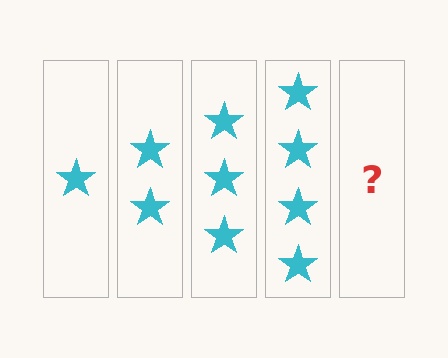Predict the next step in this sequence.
The next step is 5 stars.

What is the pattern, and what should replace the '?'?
The pattern is that each step adds one more star. The '?' should be 5 stars.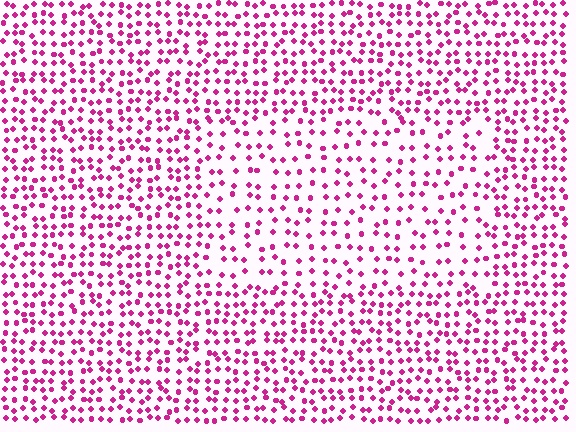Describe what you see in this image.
The image contains small magenta elements arranged at two different densities. A rectangle-shaped region is visible where the elements are less densely packed than the surrounding area.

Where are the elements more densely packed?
The elements are more densely packed outside the rectangle boundary.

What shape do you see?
I see a rectangle.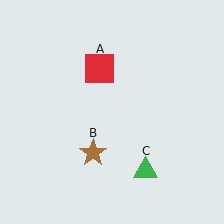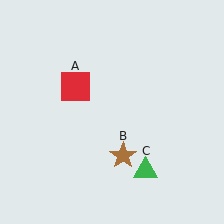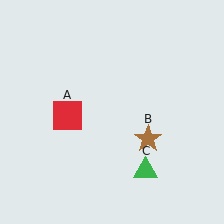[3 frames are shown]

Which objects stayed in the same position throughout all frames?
Green triangle (object C) remained stationary.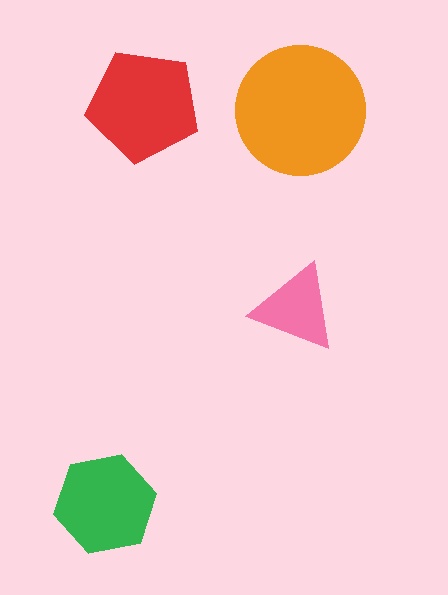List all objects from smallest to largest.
The pink triangle, the green hexagon, the red pentagon, the orange circle.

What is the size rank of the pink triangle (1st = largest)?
4th.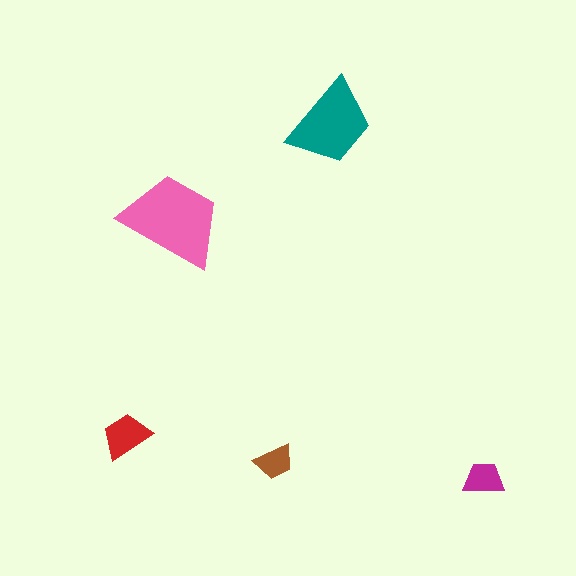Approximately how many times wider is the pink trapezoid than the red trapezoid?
About 2 times wider.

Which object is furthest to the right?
The magenta trapezoid is rightmost.